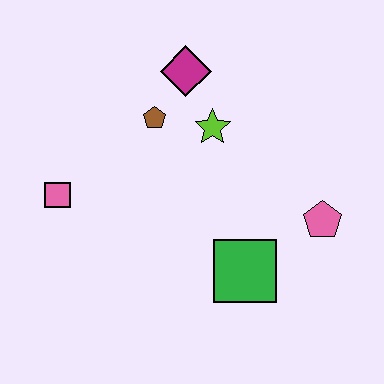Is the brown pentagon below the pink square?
No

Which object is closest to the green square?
The pink pentagon is closest to the green square.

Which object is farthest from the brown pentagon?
The pink pentagon is farthest from the brown pentagon.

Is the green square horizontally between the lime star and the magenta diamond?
No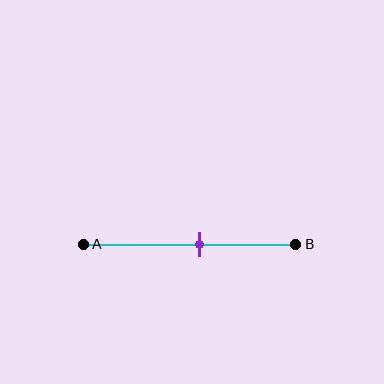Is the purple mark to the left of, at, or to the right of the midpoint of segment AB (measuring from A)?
The purple mark is to the right of the midpoint of segment AB.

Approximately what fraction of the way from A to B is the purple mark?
The purple mark is approximately 55% of the way from A to B.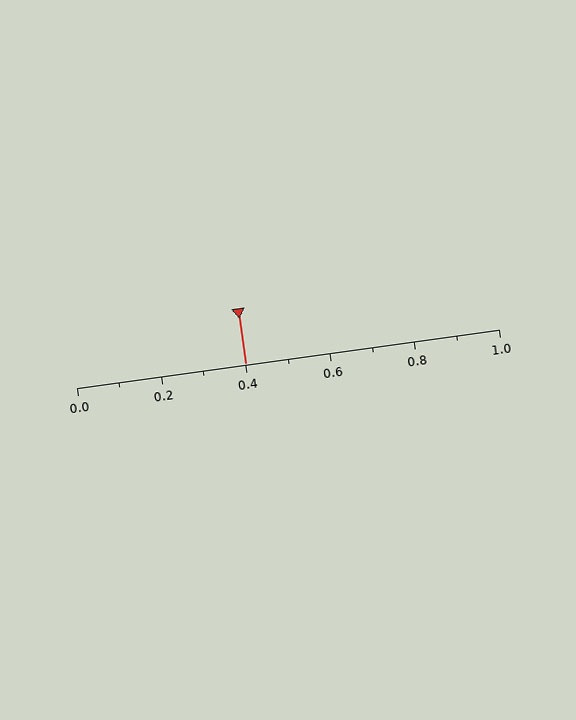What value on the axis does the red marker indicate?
The marker indicates approximately 0.4.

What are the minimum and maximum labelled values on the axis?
The axis runs from 0.0 to 1.0.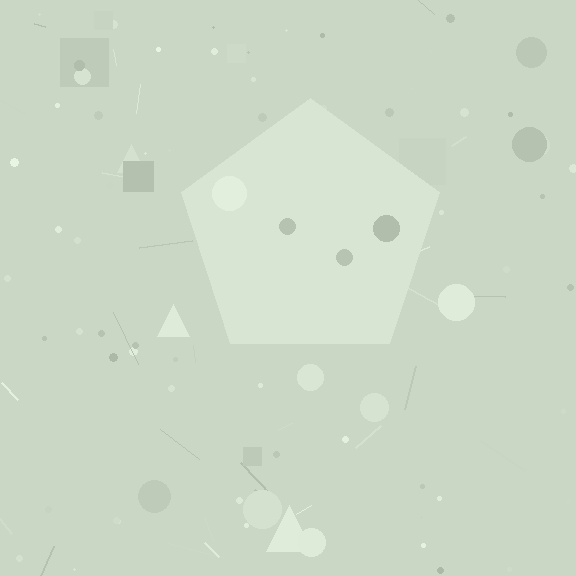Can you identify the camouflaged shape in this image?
The camouflaged shape is a pentagon.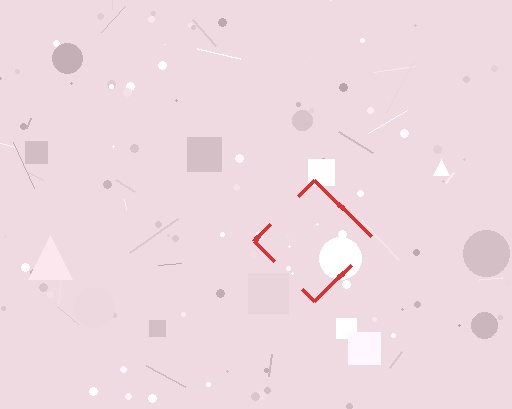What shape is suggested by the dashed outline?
The dashed outline suggests a diamond.